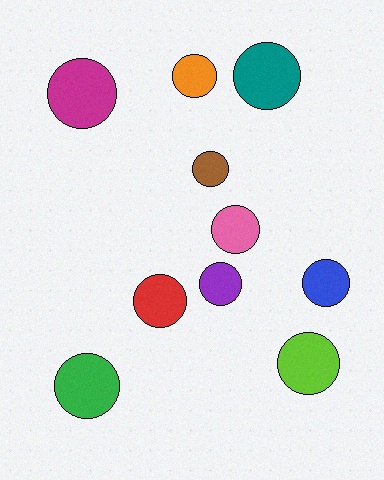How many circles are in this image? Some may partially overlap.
There are 10 circles.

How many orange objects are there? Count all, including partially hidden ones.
There is 1 orange object.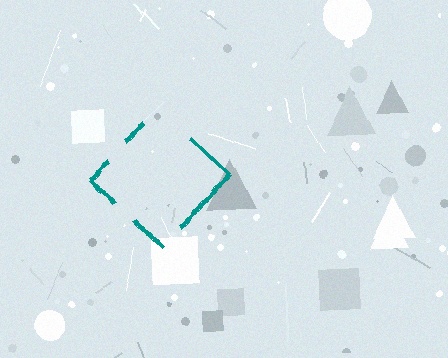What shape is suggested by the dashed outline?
The dashed outline suggests a diamond.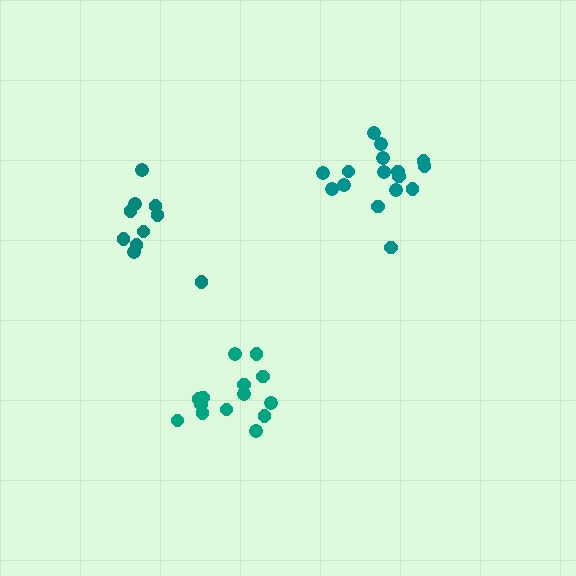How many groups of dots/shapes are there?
There are 3 groups.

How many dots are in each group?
Group 1: 14 dots, Group 2: 10 dots, Group 3: 16 dots (40 total).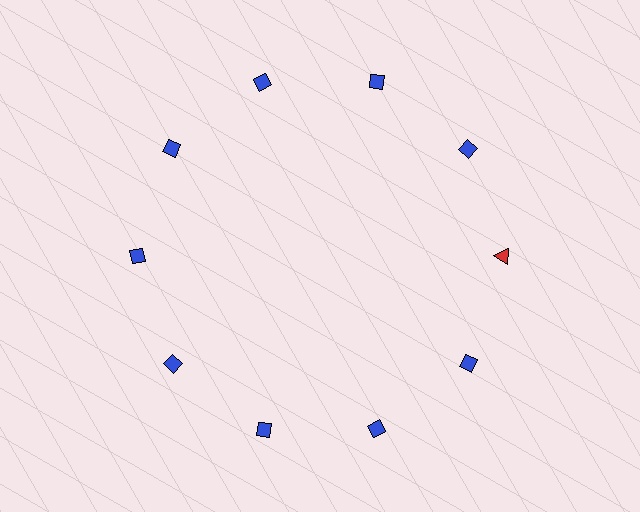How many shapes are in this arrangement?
There are 10 shapes arranged in a ring pattern.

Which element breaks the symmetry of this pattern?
The red triangle at roughly the 3 o'clock position breaks the symmetry. All other shapes are blue diamonds.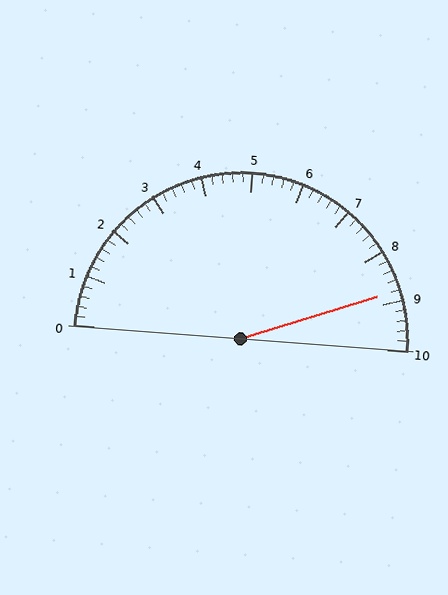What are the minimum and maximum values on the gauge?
The gauge ranges from 0 to 10.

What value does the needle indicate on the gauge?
The needle indicates approximately 8.8.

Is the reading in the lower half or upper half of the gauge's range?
The reading is in the upper half of the range (0 to 10).